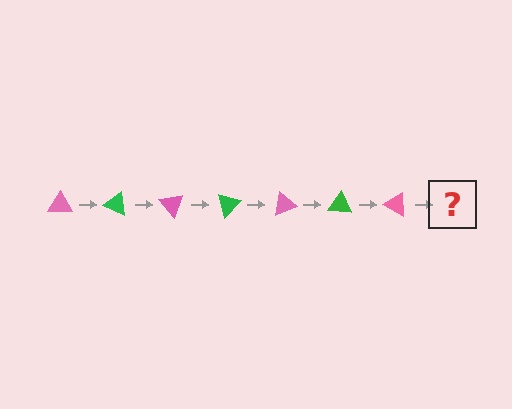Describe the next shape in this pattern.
It should be a green triangle, rotated 175 degrees from the start.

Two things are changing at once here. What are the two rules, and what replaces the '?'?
The two rules are that it rotates 25 degrees each step and the color cycles through pink and green. The '?' should be a green triangle, rotated 175 degrees from the start.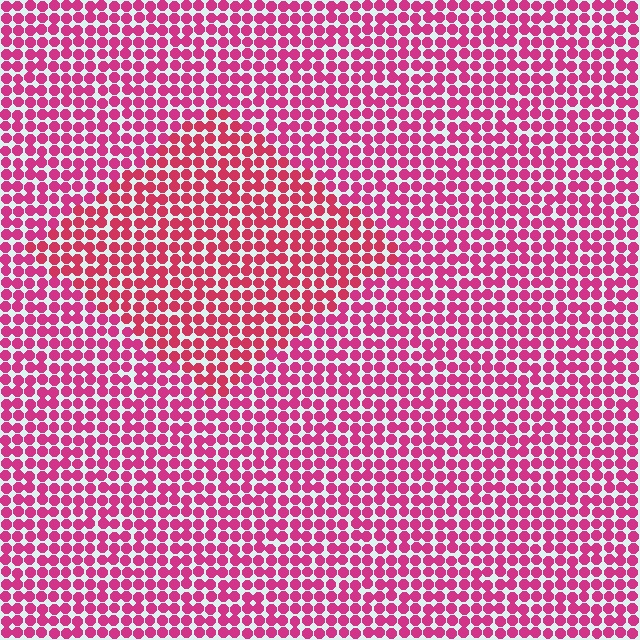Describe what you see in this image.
The image is filled with small magenta elements in a uniform arrangement. A diamond-shaped region is visible where the elements are tinted to a slightly different hue, forming a subtle color boundary.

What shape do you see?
I see a diamond.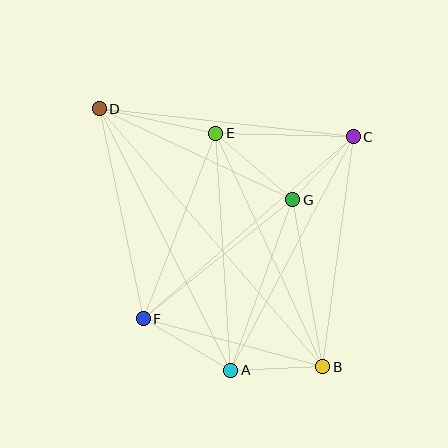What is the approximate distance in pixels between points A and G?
The distance between A and G is approximately 182 pixels.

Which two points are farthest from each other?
Points B and D are farthest from each other.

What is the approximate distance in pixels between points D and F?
The distance between D and F is approximately 214 pixels.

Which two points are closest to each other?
Points C and G are closest to each other.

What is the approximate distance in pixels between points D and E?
The distance between D and E is approximately 119 pixels.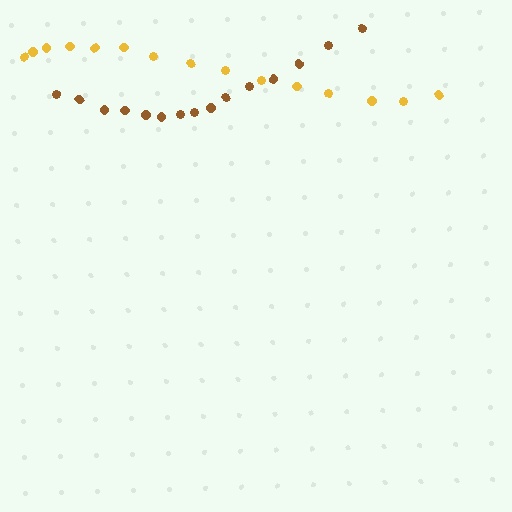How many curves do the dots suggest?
There are 2 distinct paths.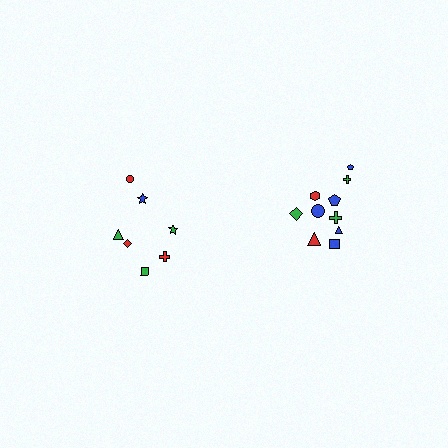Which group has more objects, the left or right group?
The right group.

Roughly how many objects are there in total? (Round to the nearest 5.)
Roughly 15 objects in total.